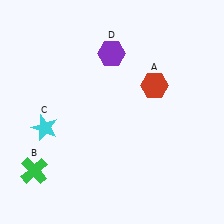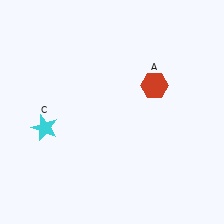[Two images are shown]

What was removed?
The green cross (B), the purple hexagon (D) were removed in Image 2.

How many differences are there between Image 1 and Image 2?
There are 2 differences between the two images.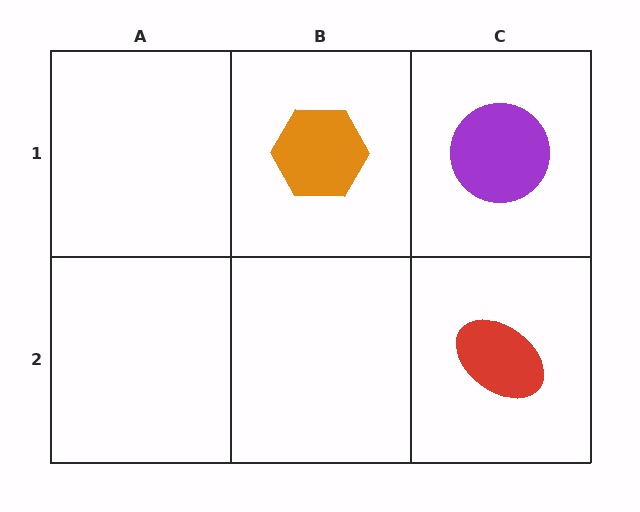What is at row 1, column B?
An orange hexagon.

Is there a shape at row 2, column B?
No, that cell is empty.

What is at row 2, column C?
A red ellipse.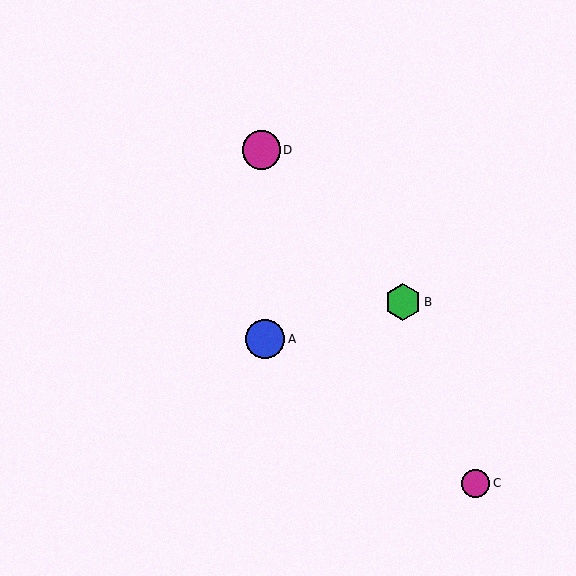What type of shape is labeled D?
Shape D is a magenta circle.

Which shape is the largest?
The blue circle (labeled A) is the largest.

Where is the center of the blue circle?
The center of the blue circle is at (265, 339).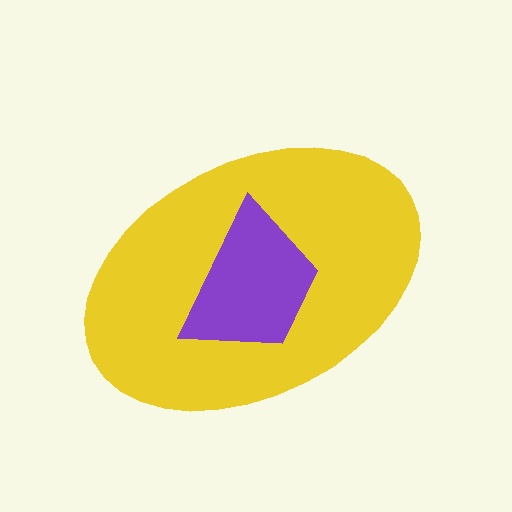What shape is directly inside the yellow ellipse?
The purple trapezoid.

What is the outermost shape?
The yellow ellipse.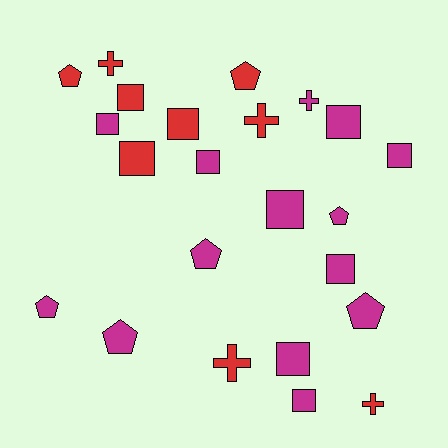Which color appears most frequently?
Magenta, with 14 objects.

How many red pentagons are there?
There are 2 red pentagons.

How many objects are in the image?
There are 23 objects.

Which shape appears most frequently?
Square, with 11 objects.